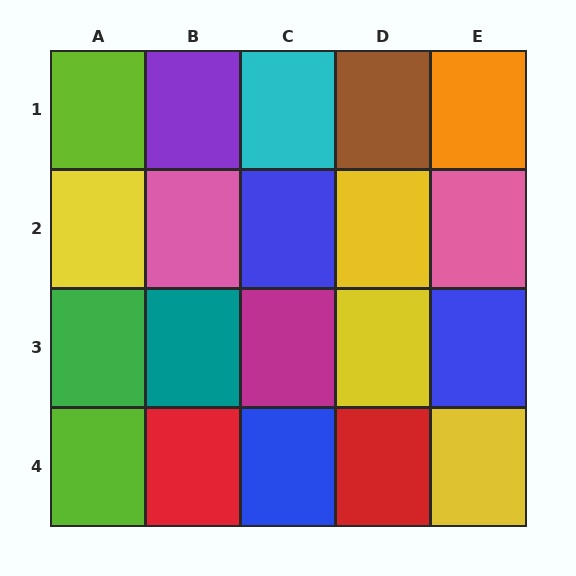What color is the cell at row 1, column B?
Purple.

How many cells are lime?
2 cells are lime.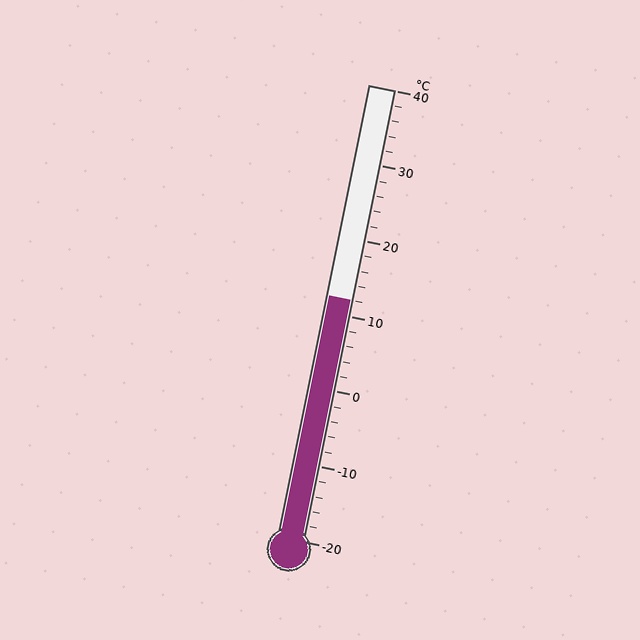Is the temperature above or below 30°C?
The temperature is below 30°C.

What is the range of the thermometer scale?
The thermometer scale ranges from -20°C to 40°C.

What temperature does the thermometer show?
The thermometer shows approximately 12°C.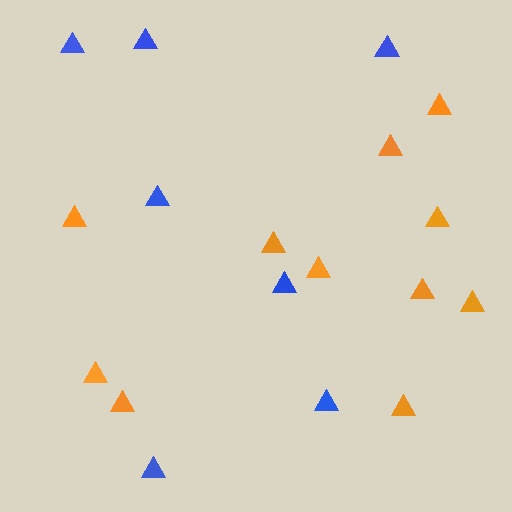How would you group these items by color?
There are 2 groups: one group of orange triangles (11) and one group of blue triangles (7).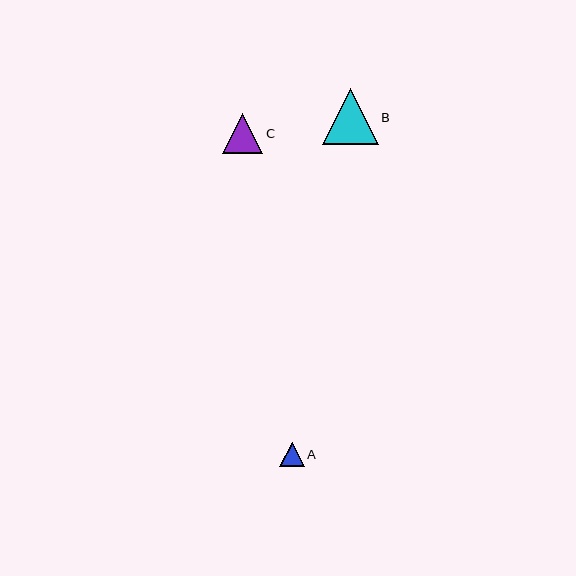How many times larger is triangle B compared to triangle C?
Triangle B is approximately 1.4 times the size of triangle C.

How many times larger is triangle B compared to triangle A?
Triangle B is approximately 2.3 times the size of triangle A.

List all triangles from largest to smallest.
From largest to smallest: B, C, A.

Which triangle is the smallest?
Triangle A is the smallest with a size of approximately 24 pixels.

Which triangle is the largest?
Triangle B is the largest with a size of approximately 56 pixels.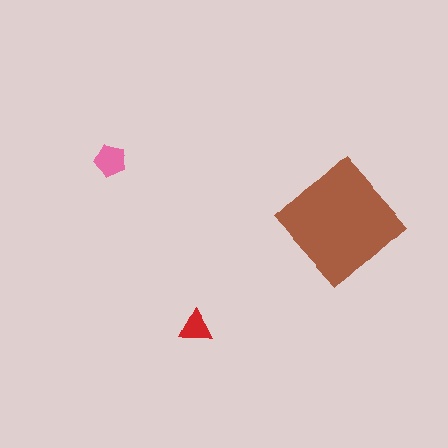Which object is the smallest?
The red triangle.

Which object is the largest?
The brown diamond.